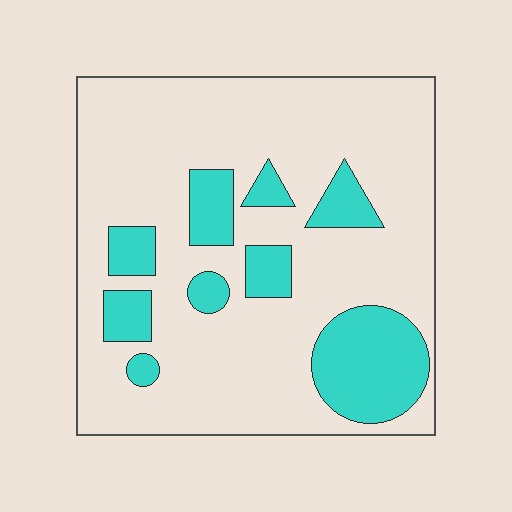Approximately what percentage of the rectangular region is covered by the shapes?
Approximately 20%.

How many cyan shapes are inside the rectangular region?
9.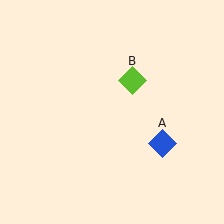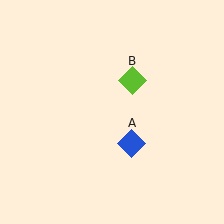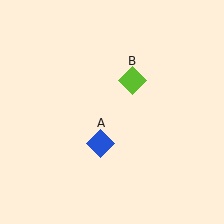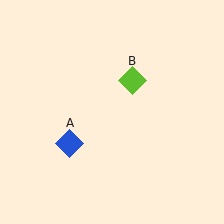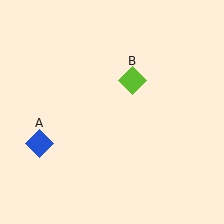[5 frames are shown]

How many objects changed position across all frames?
1 object changed position: blue diamond (object A).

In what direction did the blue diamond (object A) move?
The blue diamond (object A) moved left.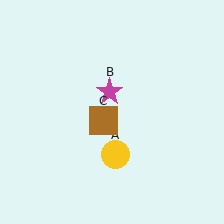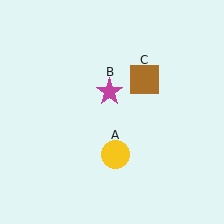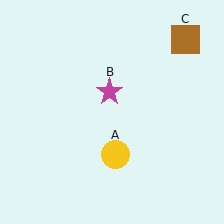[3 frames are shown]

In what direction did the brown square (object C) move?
The brown square (object C) moved up and to the right.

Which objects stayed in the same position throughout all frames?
Yellow circle (object A) and magenta star (object B) remained stationary.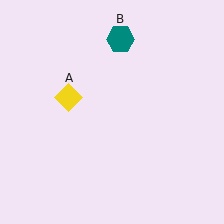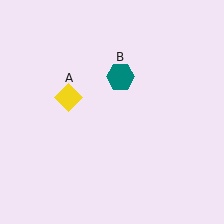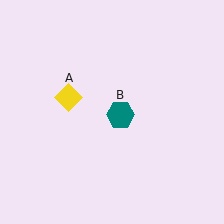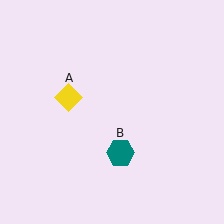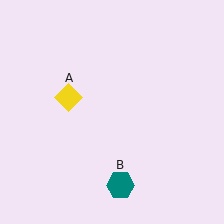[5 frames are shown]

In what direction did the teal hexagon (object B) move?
The teal hexagon (object B) moved down.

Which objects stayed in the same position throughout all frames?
Yellow diamond (object A) remained stationary.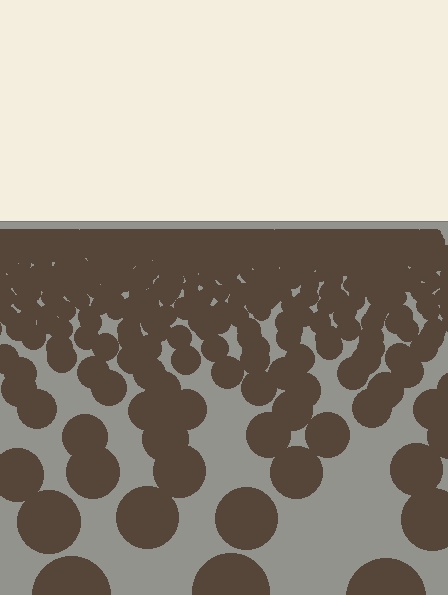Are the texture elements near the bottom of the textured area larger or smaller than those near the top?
Larger. Near the bottom, elements are closer to the viewer and appear at a bigger on-screen size.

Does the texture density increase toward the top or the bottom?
Density increases toward the top.